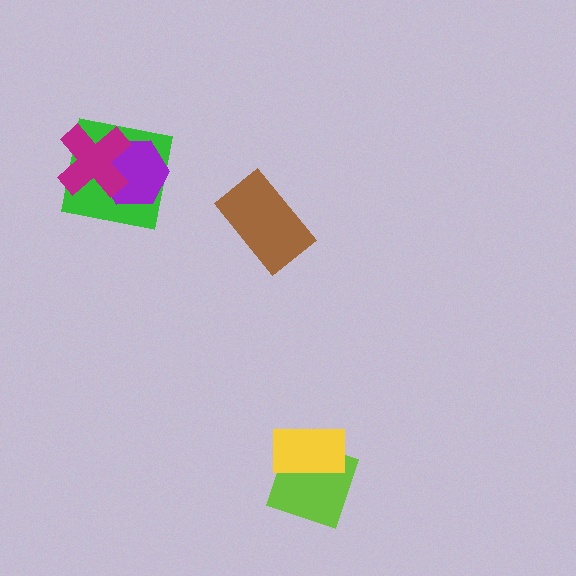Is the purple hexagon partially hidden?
Yes, it is partially covered by another shape.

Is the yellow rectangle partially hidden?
No, no other shape covers it.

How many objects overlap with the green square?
2 objects overlap with the green square.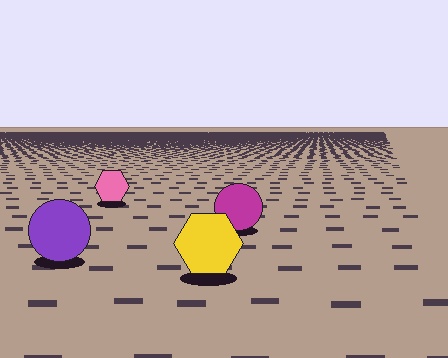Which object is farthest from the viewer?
The pink hexagon is farthest from the viewer. It appears smaller and the ground texture around it is denser.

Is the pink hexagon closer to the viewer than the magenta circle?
No. The magenta circle is closer — you can tell from the texture gradient: the ground texture is coarser near it.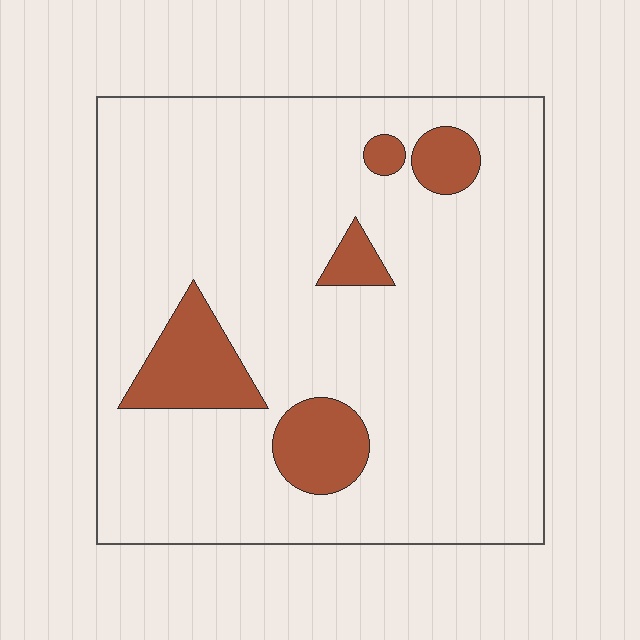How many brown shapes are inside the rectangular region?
5.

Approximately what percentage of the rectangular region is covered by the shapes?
Approximately 15%.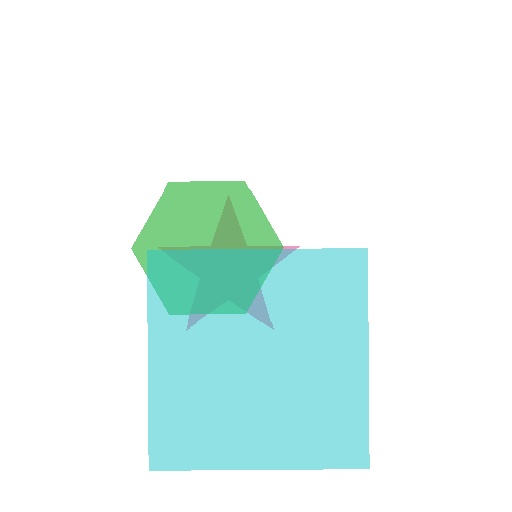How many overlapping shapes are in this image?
There are 3 overlapping shapes in the image.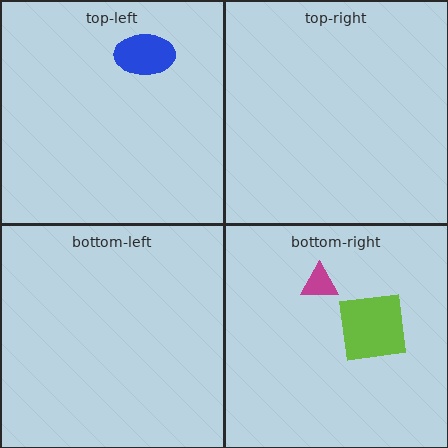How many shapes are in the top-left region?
1.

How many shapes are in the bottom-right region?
2.